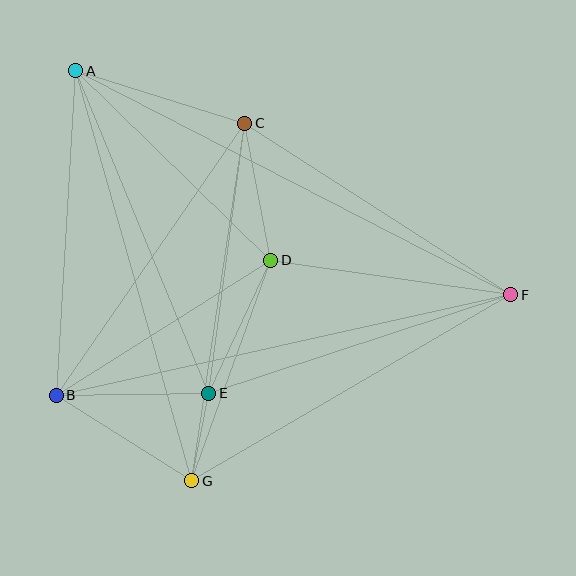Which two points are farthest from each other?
Points A and F are farthest from each other.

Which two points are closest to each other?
Points E and G are closest to each other.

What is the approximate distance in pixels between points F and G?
The distance between F and G is approximately 369 pixels.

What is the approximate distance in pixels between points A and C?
The distance between A and C is approximately 177 pixels.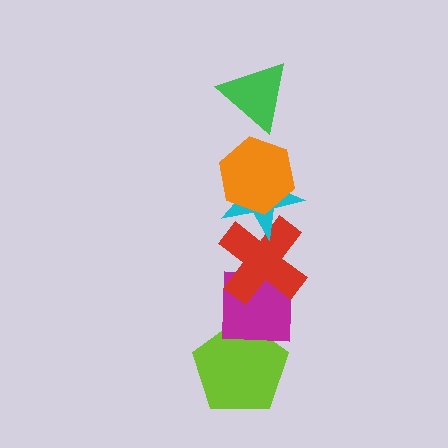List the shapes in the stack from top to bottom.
From top to bottom: the green triangle, the orange hexagon, the cyan star, the red cross, the magenta square, the lime pentagon.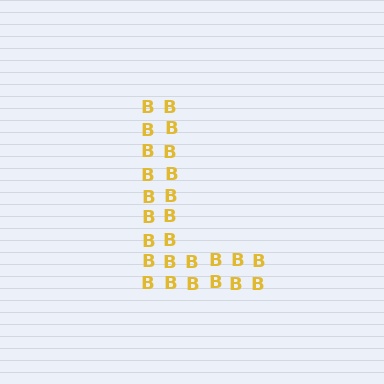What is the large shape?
The large shape is the letter L.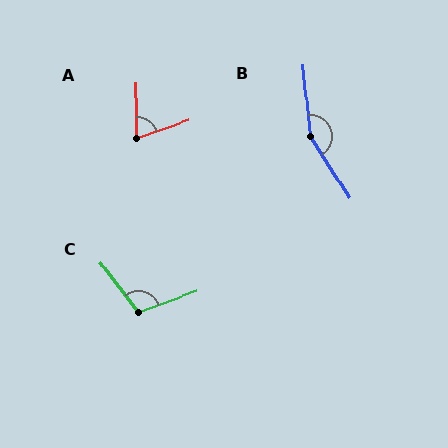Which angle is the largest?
B, at approximately 153 degrees.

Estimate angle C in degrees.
Approximately 108 degrees.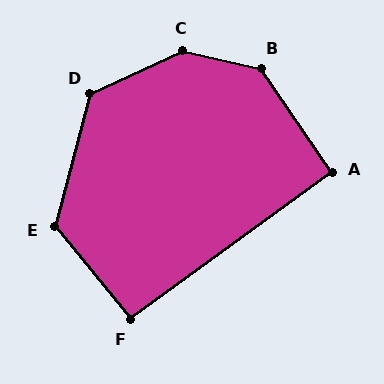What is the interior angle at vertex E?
Approximately 126 degrees (obtuse).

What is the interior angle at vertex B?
Approximately 137 degrees (obtuse).